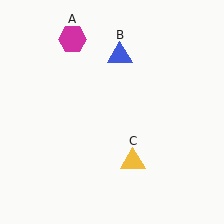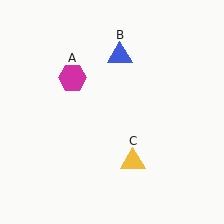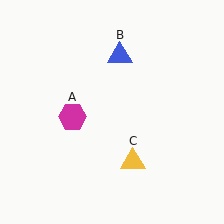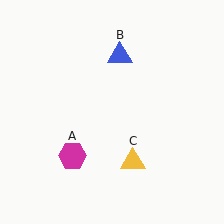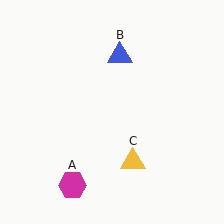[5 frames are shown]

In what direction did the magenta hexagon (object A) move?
The magenta hexagon (object A) moved down.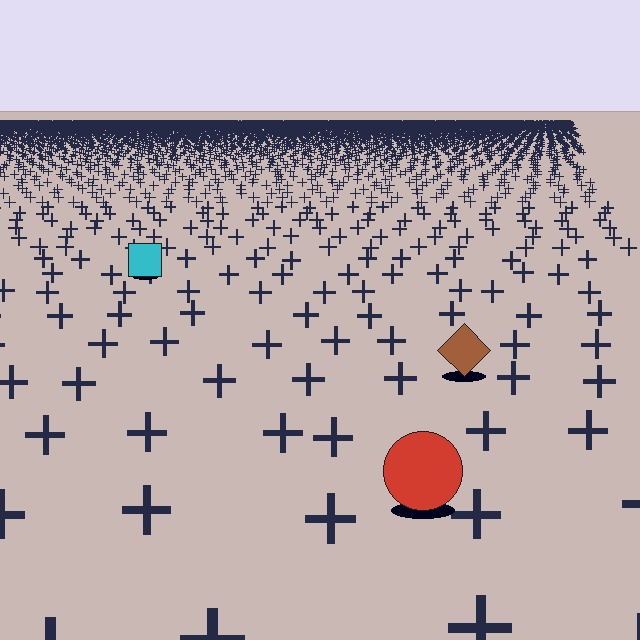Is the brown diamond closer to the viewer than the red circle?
No. The red circle is closer — you can tell from the texture gradient: the ground texture is coarser near it.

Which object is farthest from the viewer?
The cyan square is farthest from the viewer. It appears smaller and the ground texture around it is denser.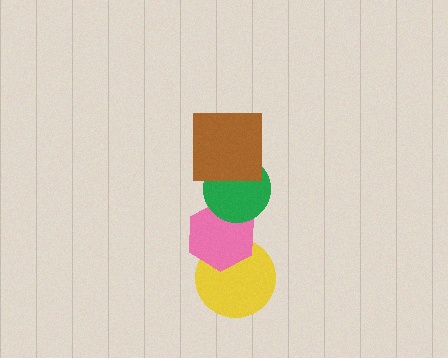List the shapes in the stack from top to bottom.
From top to bottom: the brown square, the green circle, the pink hexagon, the yellow circle.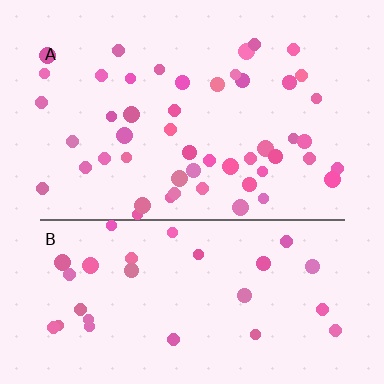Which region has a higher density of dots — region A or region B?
A (the top).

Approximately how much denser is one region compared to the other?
Approximately 1.6× — region A over region B.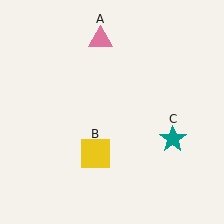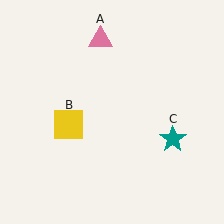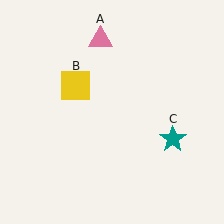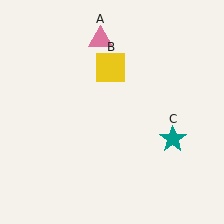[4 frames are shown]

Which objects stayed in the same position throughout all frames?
Pink triangle (object A) and teal star (object C) remained stationary.